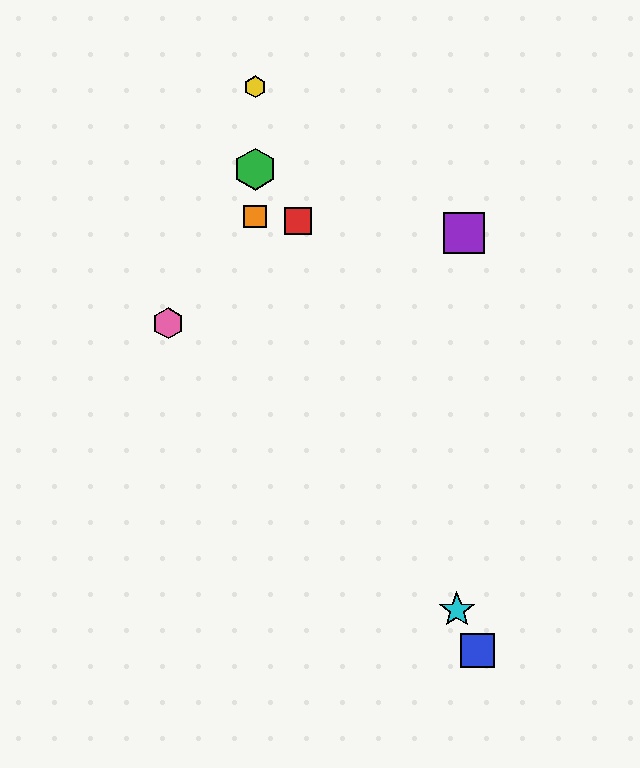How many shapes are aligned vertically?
3 shapes (the green hexagon, the yellow hexagon, the orange square) are aligned vertically.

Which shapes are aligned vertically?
The green hexagon, the yellow hexagon, the orange square are aligned vertically.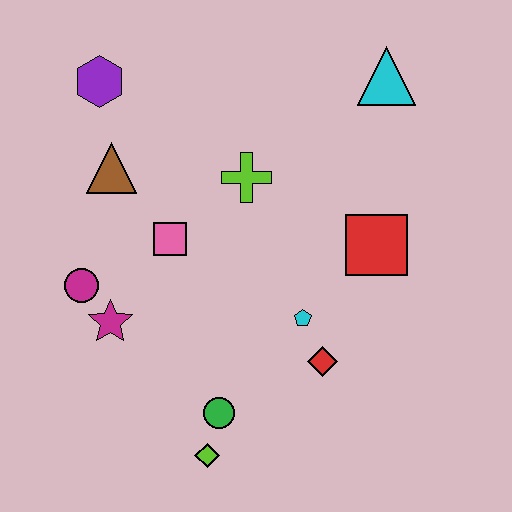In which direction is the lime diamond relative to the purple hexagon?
The lime diamond is below the purple hexagon.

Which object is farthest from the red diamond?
The purple hexagon is farthest from the red diamond.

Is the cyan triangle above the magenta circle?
Yes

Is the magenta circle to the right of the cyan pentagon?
No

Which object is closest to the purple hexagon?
The brown triangle is closest to the purple hexagon.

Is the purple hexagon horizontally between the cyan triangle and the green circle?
No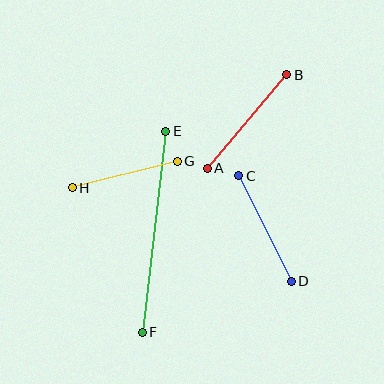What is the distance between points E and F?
The distance is approximately 202 pixels.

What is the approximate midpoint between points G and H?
The midpoint is at approximately (125, 174) pixels.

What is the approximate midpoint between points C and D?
The midpoint is at approximately (265, 228) pixels.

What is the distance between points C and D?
The distance is approximately 118 pixels.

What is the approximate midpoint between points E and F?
The midpoint is at approximately (154, 232) pixels.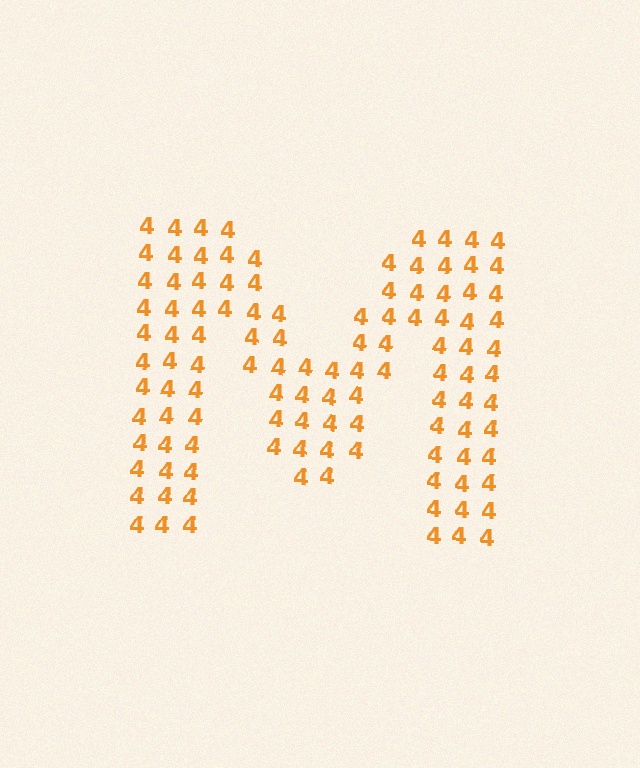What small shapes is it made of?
It is made of small digit 4's.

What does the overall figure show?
The overall figure shows the letter M.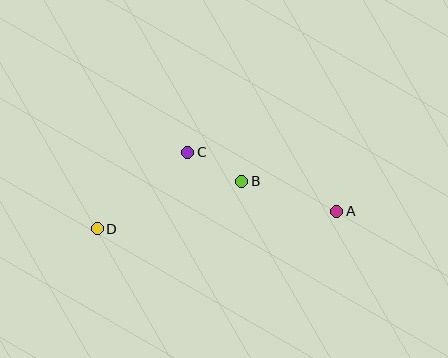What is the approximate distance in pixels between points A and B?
The distance between A and B is approximately 100 pixels.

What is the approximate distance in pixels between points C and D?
The distance between C and D is approximately 119 pixels.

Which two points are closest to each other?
Points B and C are closest to each other.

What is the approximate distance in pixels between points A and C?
The distance between A and C is approximately 160 pixels.